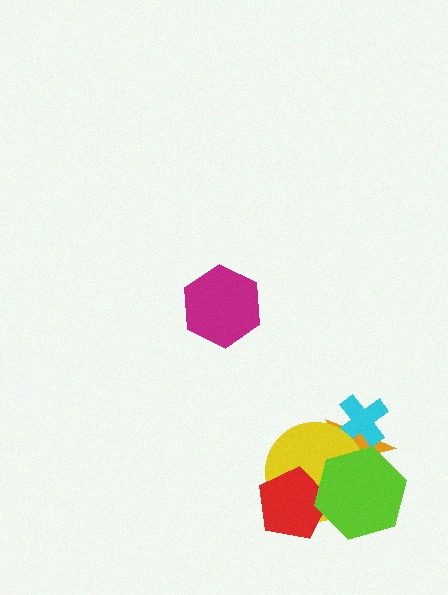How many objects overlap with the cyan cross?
1 object overlaps with the cyan cross.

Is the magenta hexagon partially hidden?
No, no other shape covers it.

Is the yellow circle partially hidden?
Yes, it is partially covered by another shape.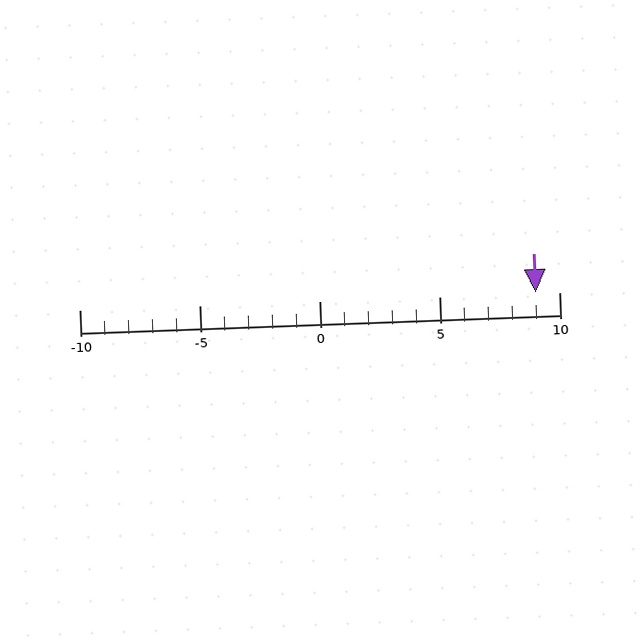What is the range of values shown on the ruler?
The ruler shows values from -10 to 10.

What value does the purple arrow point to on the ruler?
The purple arrow points to approximately 9.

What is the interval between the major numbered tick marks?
The major tick marks are spaced 5 units apart.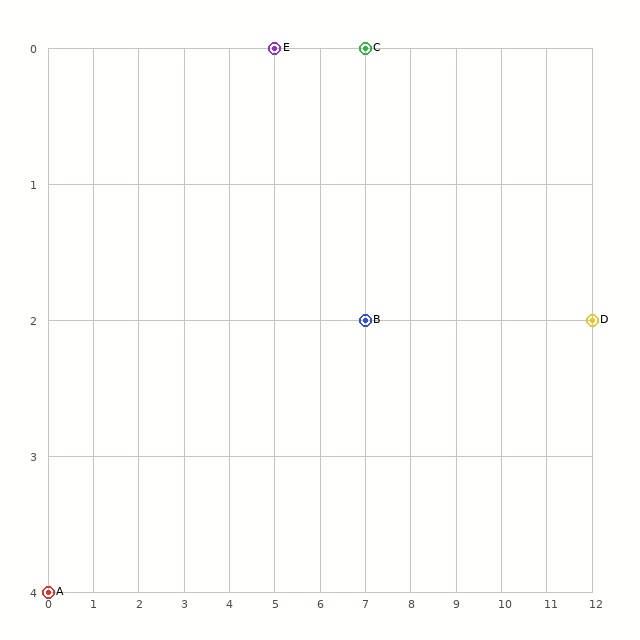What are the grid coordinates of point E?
Point E is at grid coordinates (5, 0).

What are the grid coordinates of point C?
Point C is at grid coordinates (7, 0).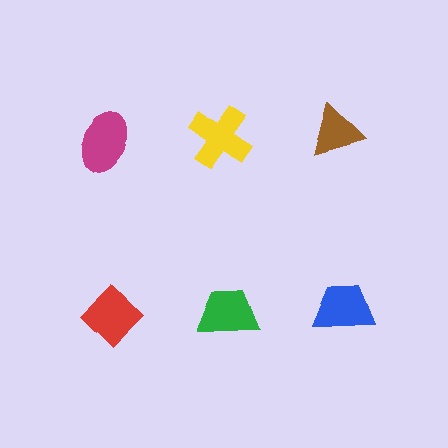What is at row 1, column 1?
A magenta ellipse.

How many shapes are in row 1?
3 shapes.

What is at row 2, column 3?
A blue trapezoid.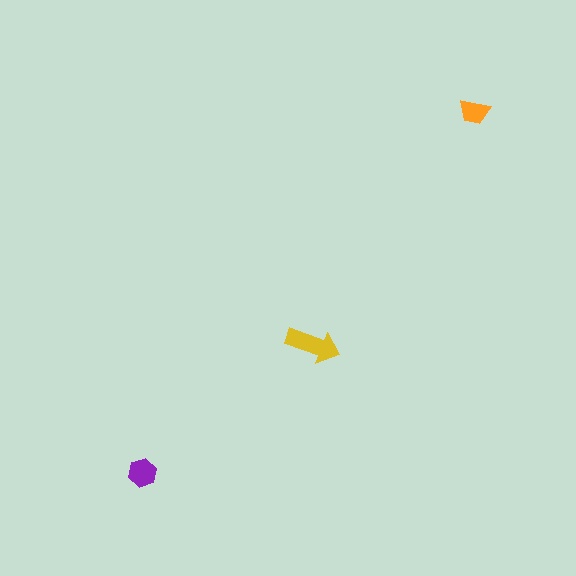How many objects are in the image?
There are 3 objects in the image.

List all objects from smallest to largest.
The orange trapezoid, the purple hexagon, the yellow arrow.